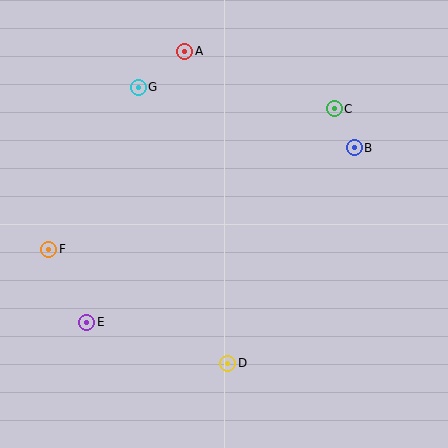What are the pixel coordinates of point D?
Point D is at (228, 363).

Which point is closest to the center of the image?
Point D at (228, 363) is closest to the center.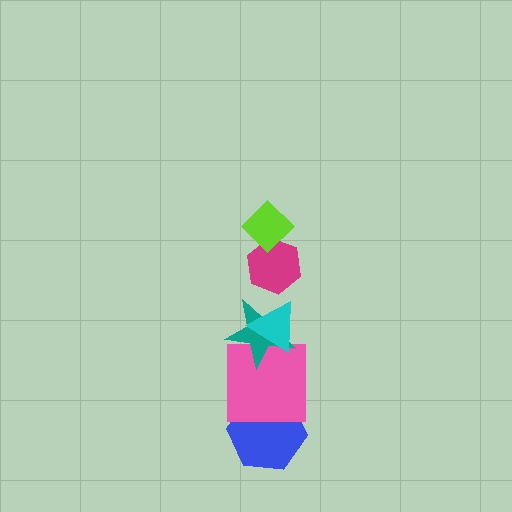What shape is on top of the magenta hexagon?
The lime diamond is on top of the magenta hexagon.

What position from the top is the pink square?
The pink square is 5th from the top.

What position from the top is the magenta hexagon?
The magenta hexagon is 2nd from the top.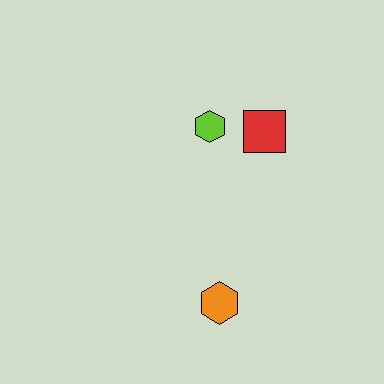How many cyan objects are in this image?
There are no cyan objects.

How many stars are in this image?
There are no stars.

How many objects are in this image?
There are 3 objects.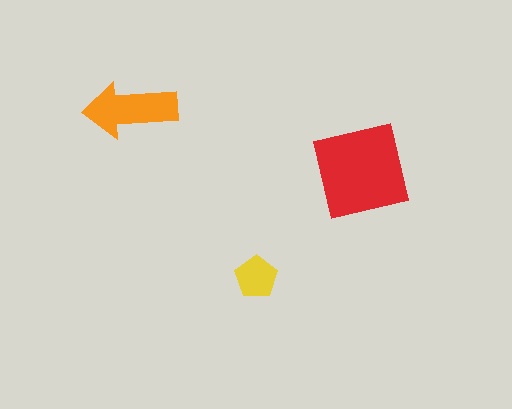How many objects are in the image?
There are 3 objects in the image.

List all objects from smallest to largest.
The yellow pentagon, the orange arrow, the red square.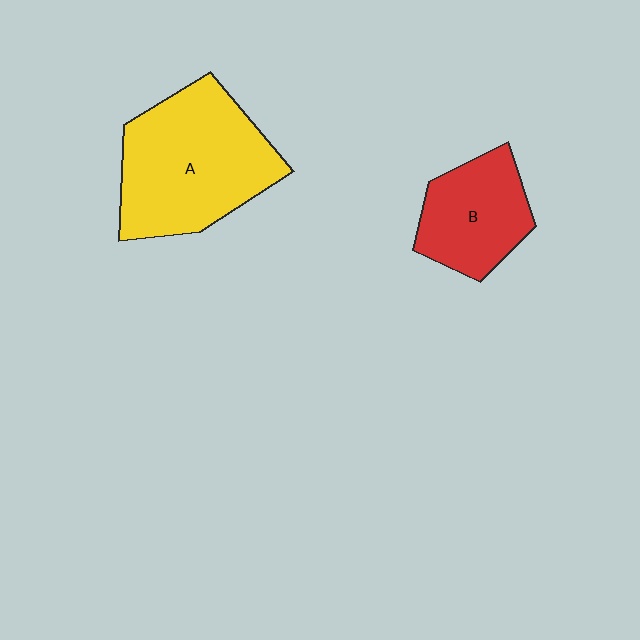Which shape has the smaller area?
Shape B (red).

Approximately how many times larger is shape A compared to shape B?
Approximately 1.7 times.